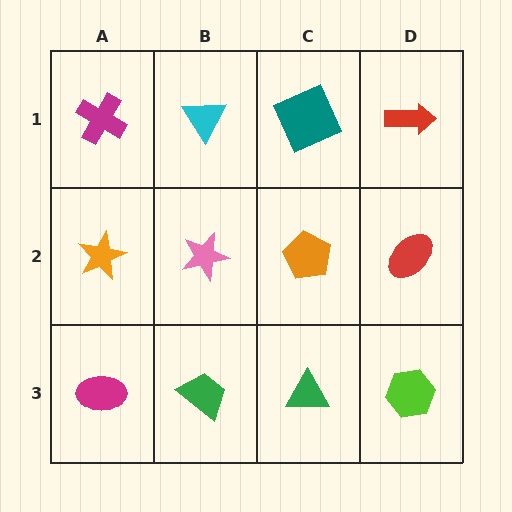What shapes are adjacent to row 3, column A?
An orange star (row 2, column A), a green trapezoid (row 3, column B).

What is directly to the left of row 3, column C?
A green trapezoid.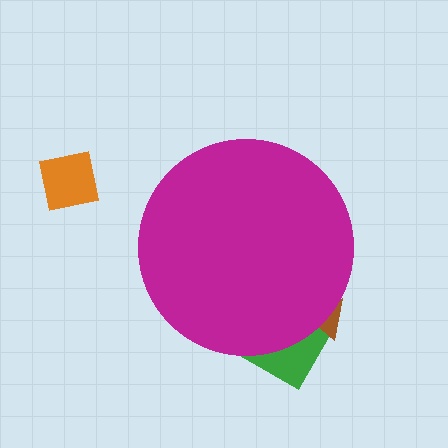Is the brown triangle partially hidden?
Yes, the brown triangle is partially hidden behind the magenta circle.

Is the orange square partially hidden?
No, the orange square is fully visible.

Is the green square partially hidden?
Yes, the green square is partially hidden behind the magenta circle.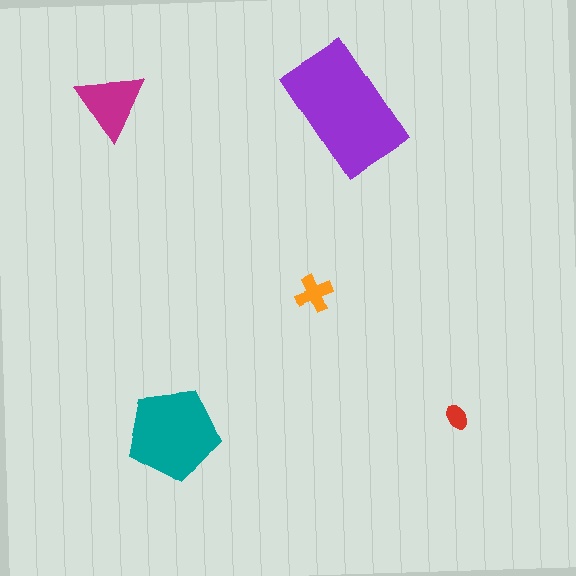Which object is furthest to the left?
The magenta triangle is leftmost.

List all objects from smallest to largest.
The red ellipse, the orange cross, the magenta triangle, the teal pentagon, the purple rectangle.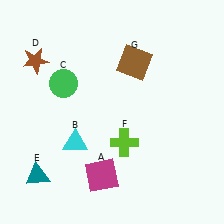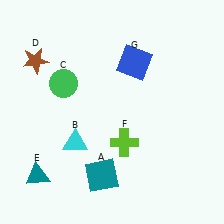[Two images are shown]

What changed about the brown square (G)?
In Image 1, G is brown. In Image 2, it changed to blue.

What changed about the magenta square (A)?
In Image 1, A is magenta. In Image 2, it changed to teal.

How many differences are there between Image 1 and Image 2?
There are 2 differences between the two images.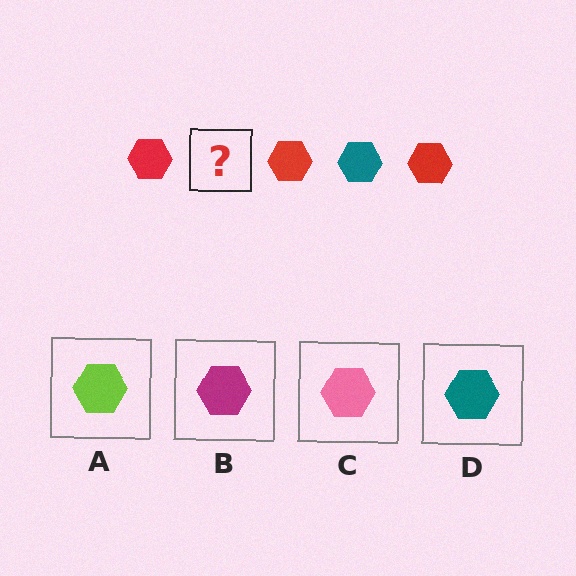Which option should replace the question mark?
Option D.